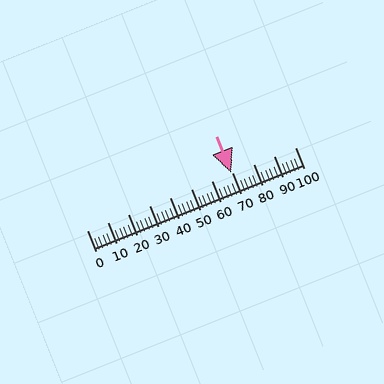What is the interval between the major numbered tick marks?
The major tick marks are spaced 10 units apart.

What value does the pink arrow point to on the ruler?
The pink arrow points to approximately 69.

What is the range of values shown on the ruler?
The ruler shows values from 0 to 100.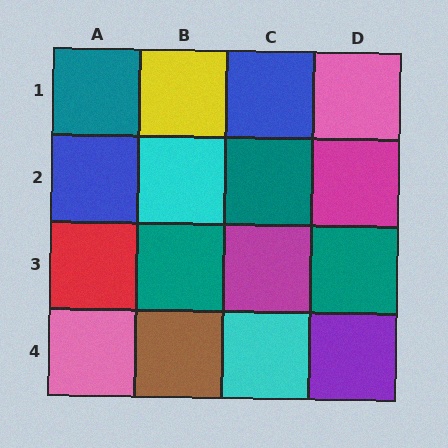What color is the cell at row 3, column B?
Teal.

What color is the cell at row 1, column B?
Yellow.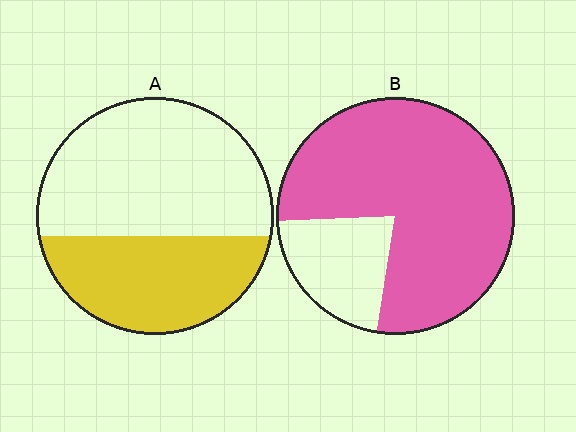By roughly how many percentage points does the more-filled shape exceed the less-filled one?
By roughly 40 percentage points (B over A).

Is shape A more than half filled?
No.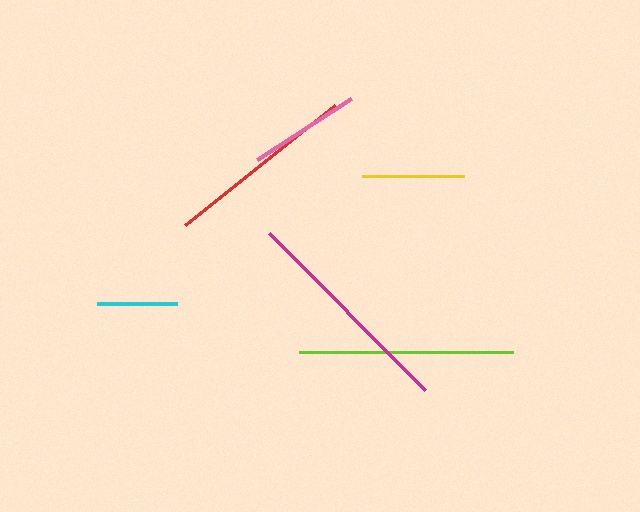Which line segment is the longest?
The magenta line is the longest at approximately 222 pixels.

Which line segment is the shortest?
The cyan line is the shortest at approximately 80 pixels.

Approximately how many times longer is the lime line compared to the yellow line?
The lime line is approximately 2.1 times the length of the yellow line.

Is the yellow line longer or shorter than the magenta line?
The magenta line is longer than the yellow line.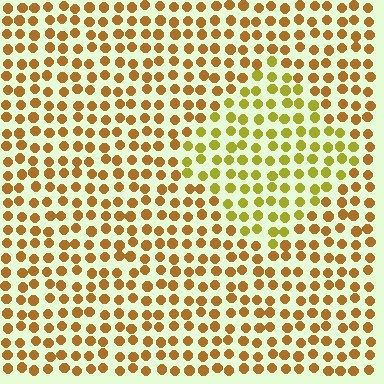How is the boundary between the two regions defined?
The boundary is defined purely by a slight shift in hue (about 32 degrees). Spacing, size, and orientation are identical on both sides.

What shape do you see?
I see a diamond.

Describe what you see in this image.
The image is filled with small brown elements in a uniform arrangement. A diamond-shaped region is visible where the elements are tinted to a slightly different hue, forming a subtle color boundary.